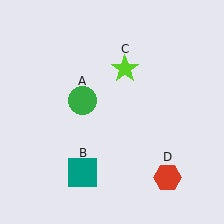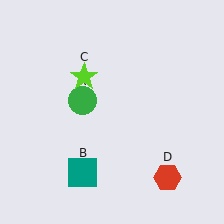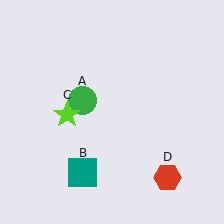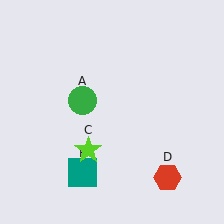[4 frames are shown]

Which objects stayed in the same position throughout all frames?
Green circle (object A) and teal square (object B) and red hexagon (object D) remained stationary.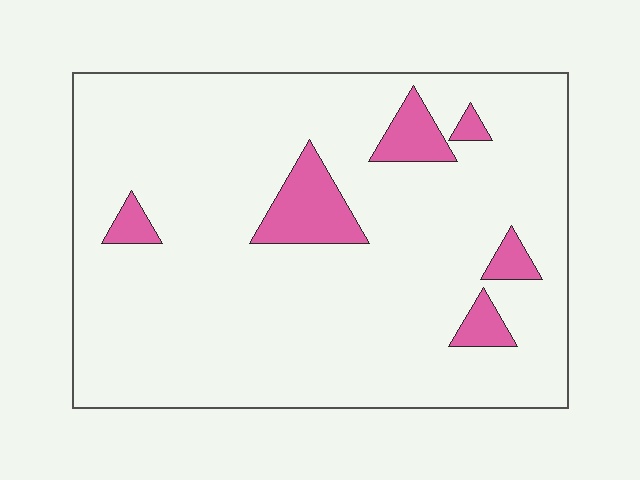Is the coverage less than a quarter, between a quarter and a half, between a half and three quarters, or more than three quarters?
Less than a quarter.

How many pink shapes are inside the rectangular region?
6.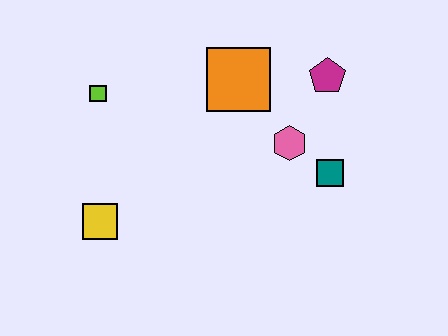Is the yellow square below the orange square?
Yes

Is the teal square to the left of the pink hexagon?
No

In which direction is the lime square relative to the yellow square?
The lime square is above the yellow square.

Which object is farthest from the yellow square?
The magenta pentagon is farthest from the yellow square.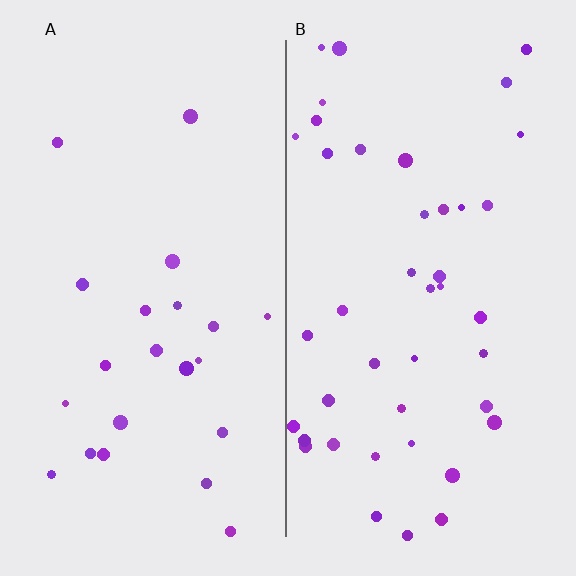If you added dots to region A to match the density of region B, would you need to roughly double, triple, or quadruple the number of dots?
Approximately double.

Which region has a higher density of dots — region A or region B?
B (the right).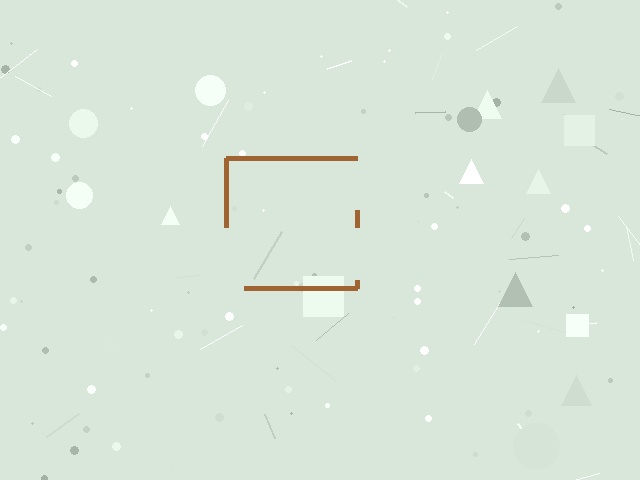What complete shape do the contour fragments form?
The contour fragments form a square.